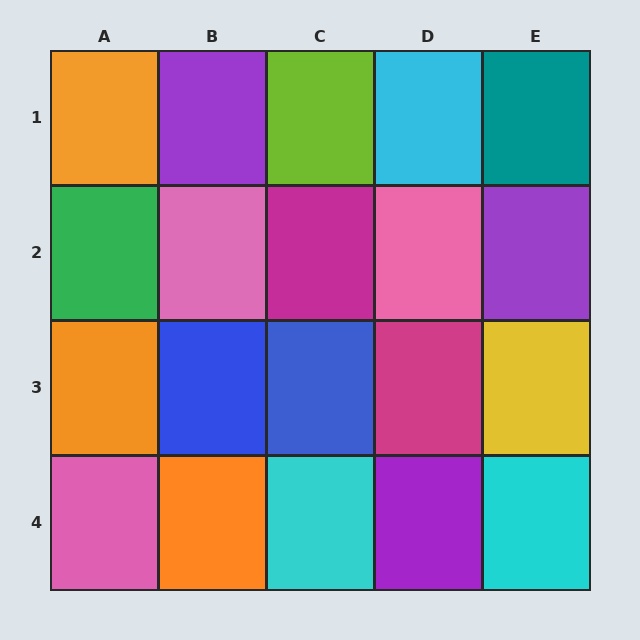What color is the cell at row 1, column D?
Cyan.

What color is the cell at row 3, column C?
Blue.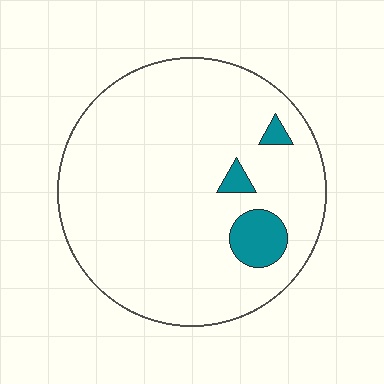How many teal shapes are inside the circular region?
3.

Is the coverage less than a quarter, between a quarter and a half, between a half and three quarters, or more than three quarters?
Less than a quarter.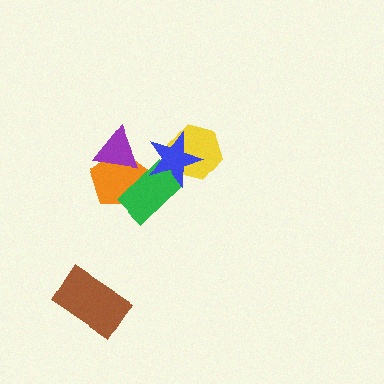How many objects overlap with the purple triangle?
1 object overlaps with the purple triangle.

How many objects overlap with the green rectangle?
2 objects overlap with the green rectangle.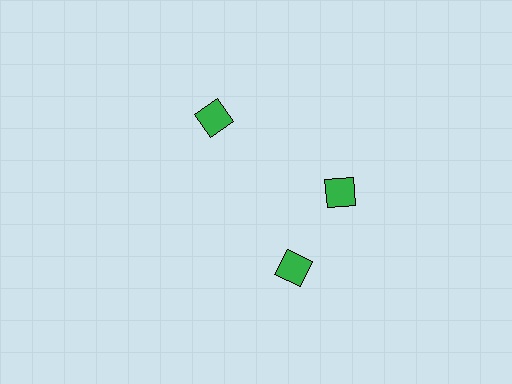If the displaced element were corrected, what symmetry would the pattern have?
It would have 3-fold rotational symmetry — the pattern would map onto itself every 120 degrees.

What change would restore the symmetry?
The symmetry would be restored by rotating it back into even spacing with its neighbors so that all 3 diamonds sit at equal angles and equal distance from the center.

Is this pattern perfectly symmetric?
No. The 3 green diamonds are arranged in a ring, but one element near the 7 o'clock position is rotated out of alignment along the ring, breaking the 3-fold rotational symmetry.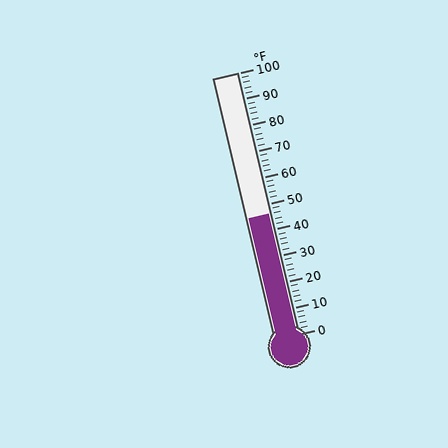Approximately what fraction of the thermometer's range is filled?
The thermometer is filled to approximately 45% of its range.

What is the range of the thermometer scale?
The thermometer scale ranges from 0°F to 100°F.